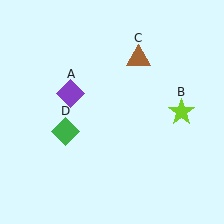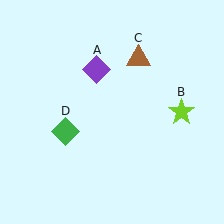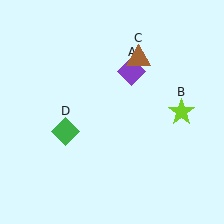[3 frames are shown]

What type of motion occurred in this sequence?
The purple diamond (object A) rotated clockwise around the center of the scene.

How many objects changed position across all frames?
1 object changed position: purple diamond (object A).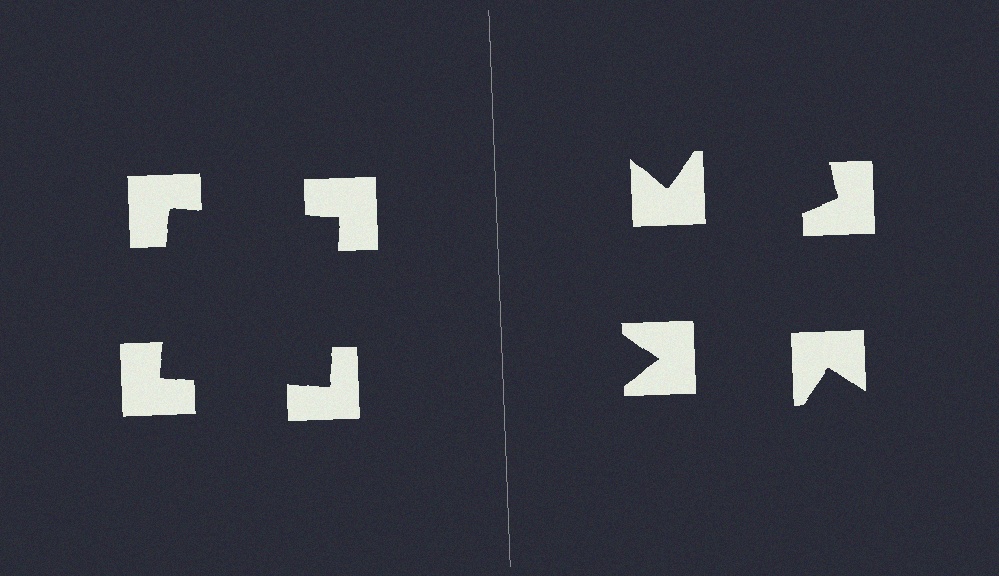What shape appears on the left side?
An illusory square.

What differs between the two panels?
The notched squares are positioned identically on both sides; only the wedge orientations differ. On the left they align to a square; on the right they are misaligned.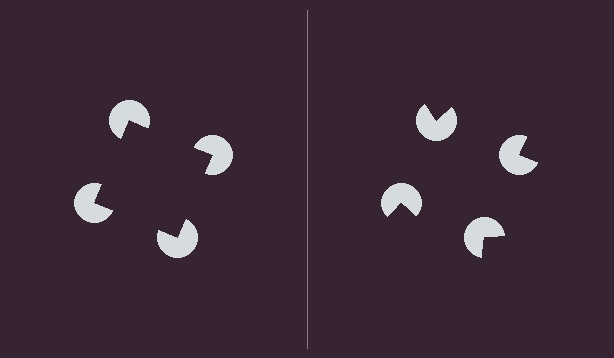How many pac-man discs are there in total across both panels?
8 — 4 on each side.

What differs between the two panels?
The pac-man discs are positioned identically on both sides; only the wedge orientations differ. On the left they align to a square; on the right they are misaligned.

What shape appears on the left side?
An illusory square.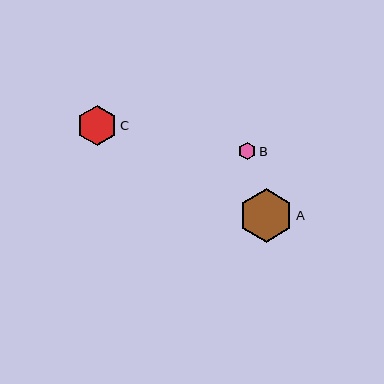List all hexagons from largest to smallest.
From largest to smallest: A, C, B.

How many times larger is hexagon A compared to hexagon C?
Hexagon A is approximately 1.3 times the size of hexagon C.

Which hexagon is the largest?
Hexagon A is the largest with a size of approximately 54 pixels.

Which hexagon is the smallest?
Hexagon B is the smallest with a size of approximately 17 pixels.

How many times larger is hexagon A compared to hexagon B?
Hexagon A is approximately 3.1 times the size of hexagon B.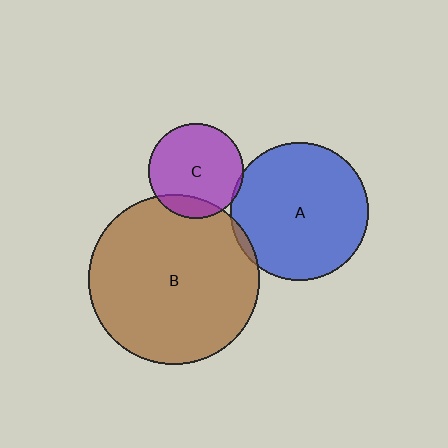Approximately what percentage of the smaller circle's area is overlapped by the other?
Approximately 5%.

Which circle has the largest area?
Circle B (brown).